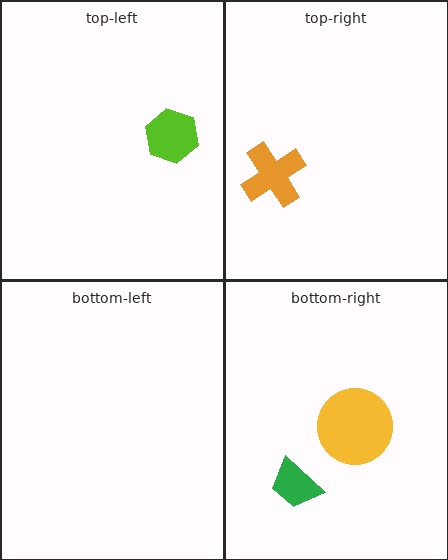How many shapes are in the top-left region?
1.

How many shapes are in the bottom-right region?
2.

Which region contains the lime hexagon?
The top-left region.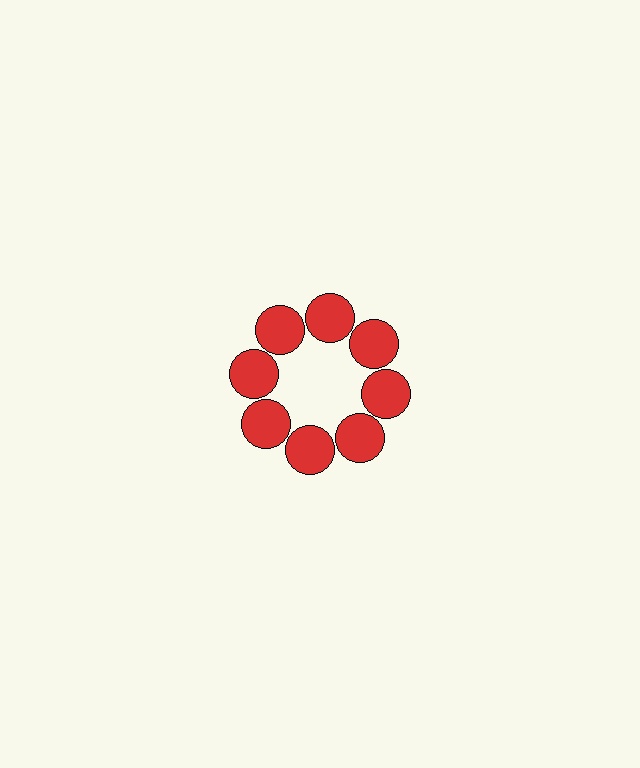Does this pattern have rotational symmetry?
Yes, this pattern has 8-fold rotational symmetry. It looks the same after rotating 45 degrees around the center.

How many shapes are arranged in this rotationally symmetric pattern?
There are 8 shapes, arranged in 8 groups of 1.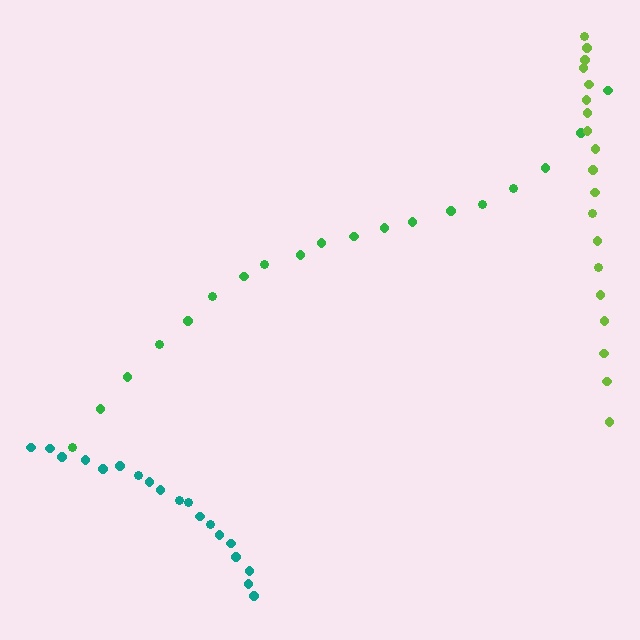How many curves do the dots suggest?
There are 3 distinct paths.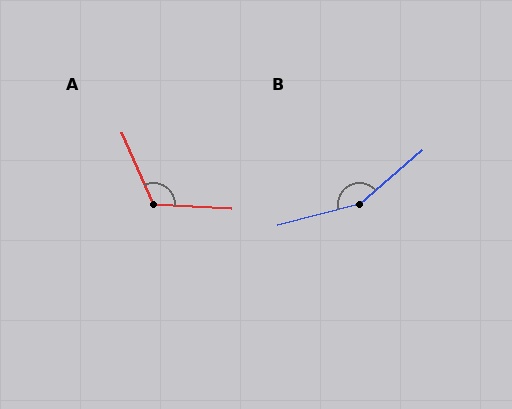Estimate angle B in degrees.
Approximately 153 degrees.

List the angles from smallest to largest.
A (117°), B (153°).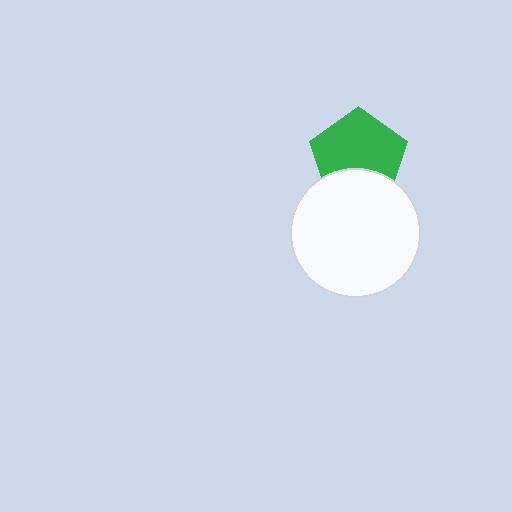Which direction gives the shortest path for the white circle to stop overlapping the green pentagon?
Moving down gives the shortest separation.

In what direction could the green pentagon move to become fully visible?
The green pentagon could move up. That would shift it out from behind the white circle entirely.